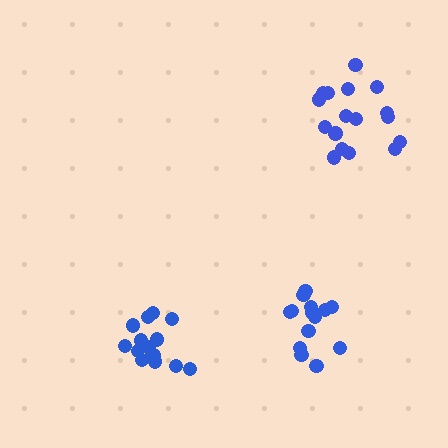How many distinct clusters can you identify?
There are 3 distinct clusters.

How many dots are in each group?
Group 1: 14 dots, Group 2: 15 dots, Group 3: 17 dots (46 total).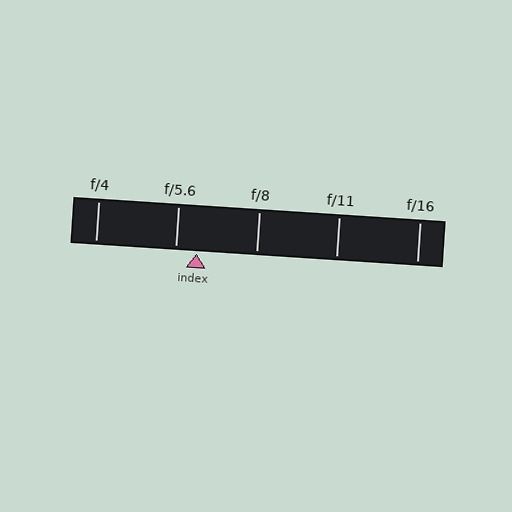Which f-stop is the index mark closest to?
The index mark is closest to f/5.6.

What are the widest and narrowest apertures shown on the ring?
The widest aperture shown is f/4 and the narrowest is f/16.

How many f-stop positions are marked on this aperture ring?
There are 5 f-stop positions marked.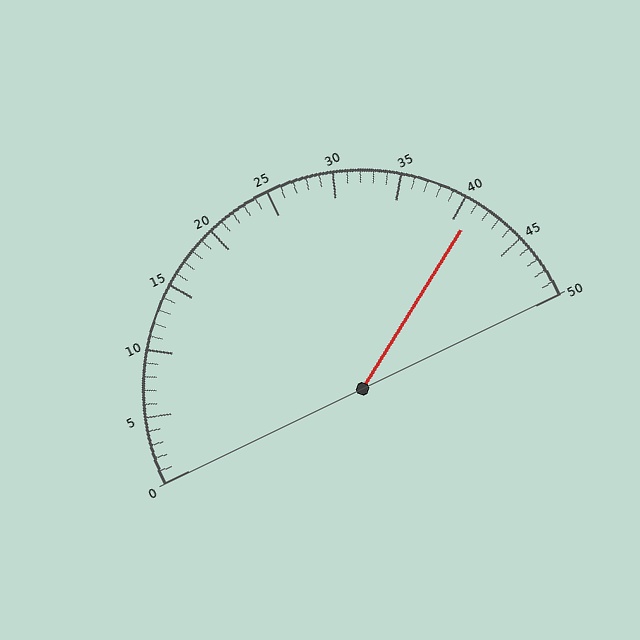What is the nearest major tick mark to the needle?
The nearest major tick mark is 40.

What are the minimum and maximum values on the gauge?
The gauge ranges from 0 to 50.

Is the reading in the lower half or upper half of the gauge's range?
The reading is in the upper half of the range (0 to 50).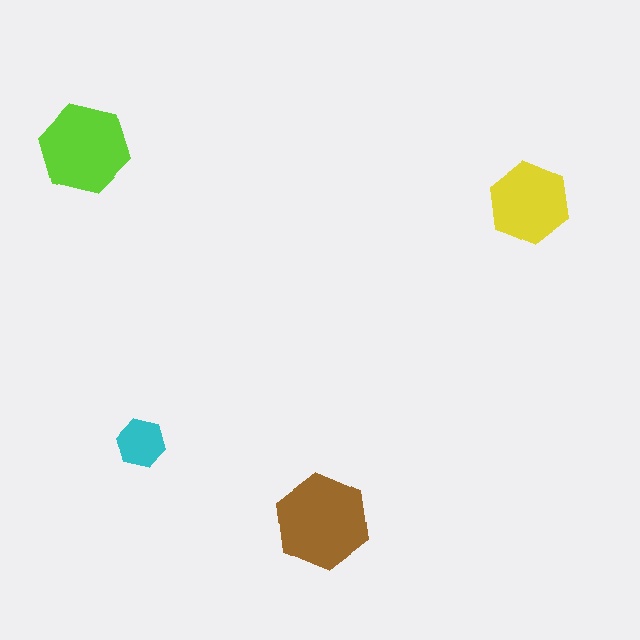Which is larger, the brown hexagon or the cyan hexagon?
The brown one.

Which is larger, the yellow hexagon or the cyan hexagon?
The yellow one.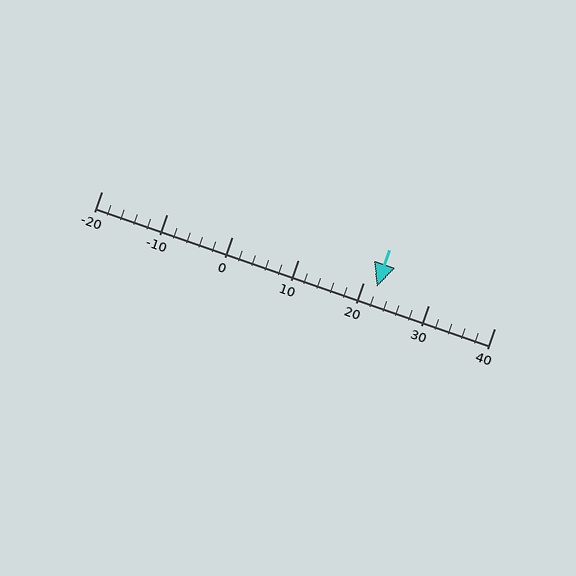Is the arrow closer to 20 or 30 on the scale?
The arrow is closer to 20.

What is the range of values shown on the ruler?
The ruler shows values from -20 to 40.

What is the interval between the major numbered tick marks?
The major tick marks are spaced 10 units apart.